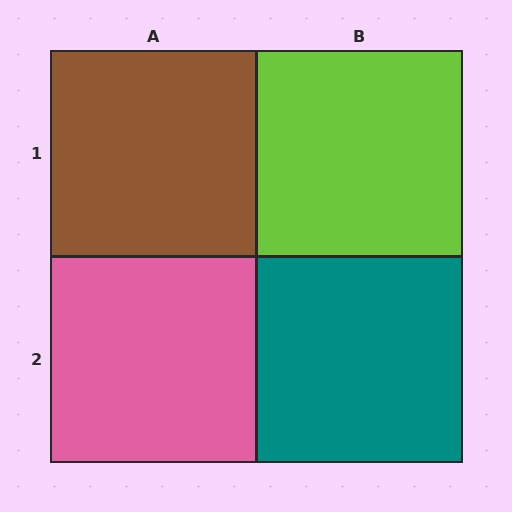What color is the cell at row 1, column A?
Brown.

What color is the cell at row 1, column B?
Lime.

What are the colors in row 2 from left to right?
Pink, teal.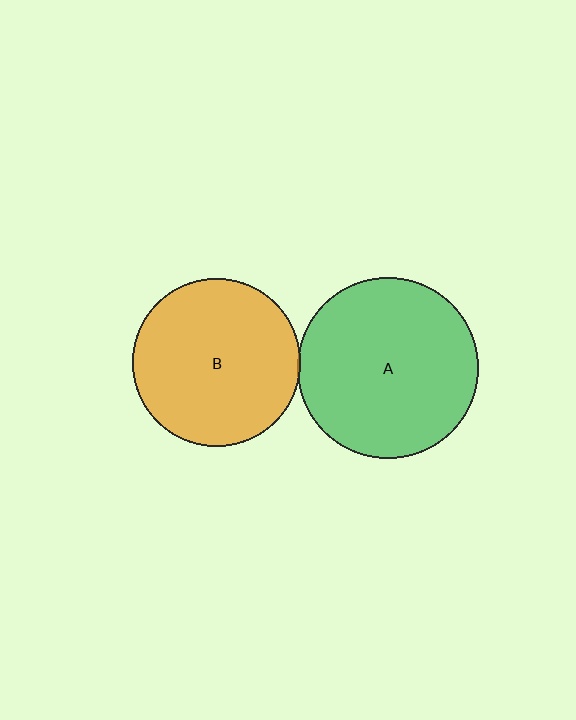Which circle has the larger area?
Circle A (green).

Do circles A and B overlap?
Yes.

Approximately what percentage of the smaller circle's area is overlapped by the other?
Approximately 5%.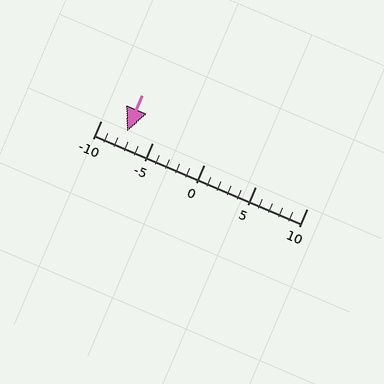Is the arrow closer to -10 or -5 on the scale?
The arrow is closer to -5.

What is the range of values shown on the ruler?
The ruler shows values from -10 to 10.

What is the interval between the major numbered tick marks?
The major tick marks are spaced 5 units apart.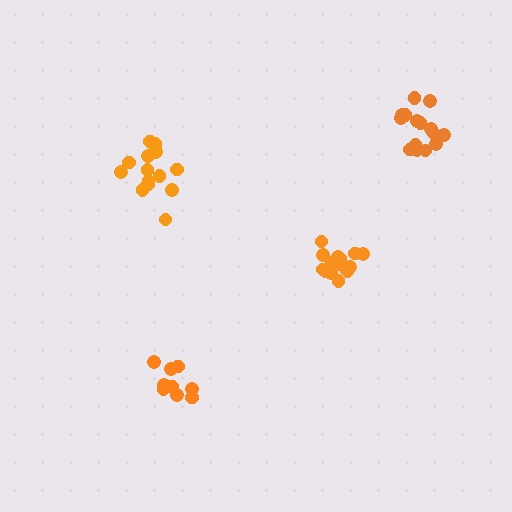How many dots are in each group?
Group 1: 15 dots, Group 2: 9 dots, Group 3: 15 dots, Group 4: 15 dots (54 total).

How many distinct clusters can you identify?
There are 4 distinct clusters.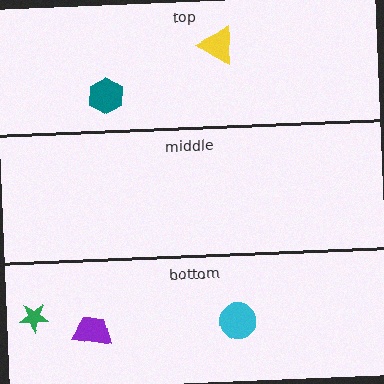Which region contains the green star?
The bottom region.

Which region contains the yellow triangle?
The top region.